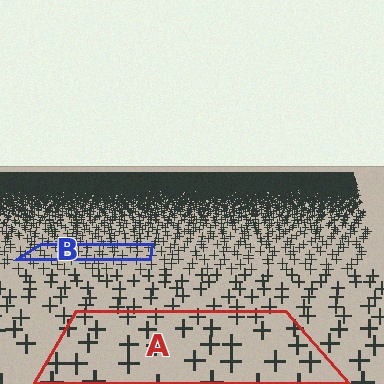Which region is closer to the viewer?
Region A is closer. The texture elements there are larger and more spread out.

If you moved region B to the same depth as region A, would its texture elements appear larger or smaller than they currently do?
They would appear larger. At a closer depth, the same texture elements are projected at a bigger on-screen size.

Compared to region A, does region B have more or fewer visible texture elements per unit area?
Region B has more texture elements per unit area — they are packed more densely because it is farther away.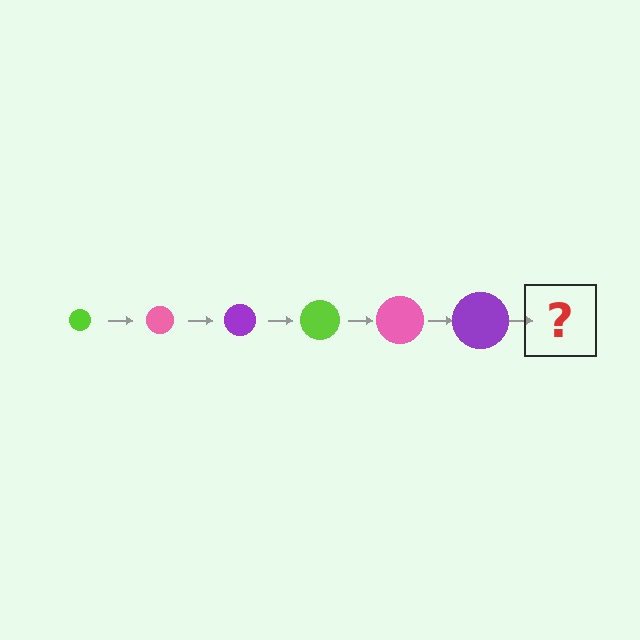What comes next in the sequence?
The next element should be a lime circle, larger than the previous one.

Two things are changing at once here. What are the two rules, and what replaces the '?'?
The two rules are that the circle grows larger each step and the color cycles through lime, pink, and purple. The '?' should be a lime circle, larger than the previous one.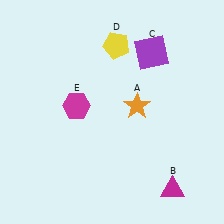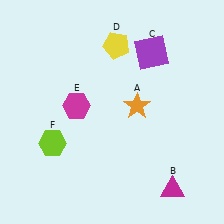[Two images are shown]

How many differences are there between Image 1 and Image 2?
There is 1 difference between the two images.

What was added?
A lime hexagon (F) was added in Image 2.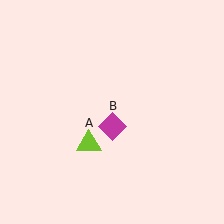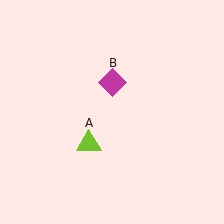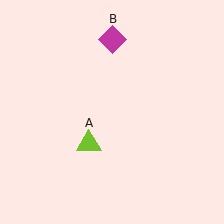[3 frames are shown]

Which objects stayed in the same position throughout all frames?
Lime triangle (object A) remained stationary.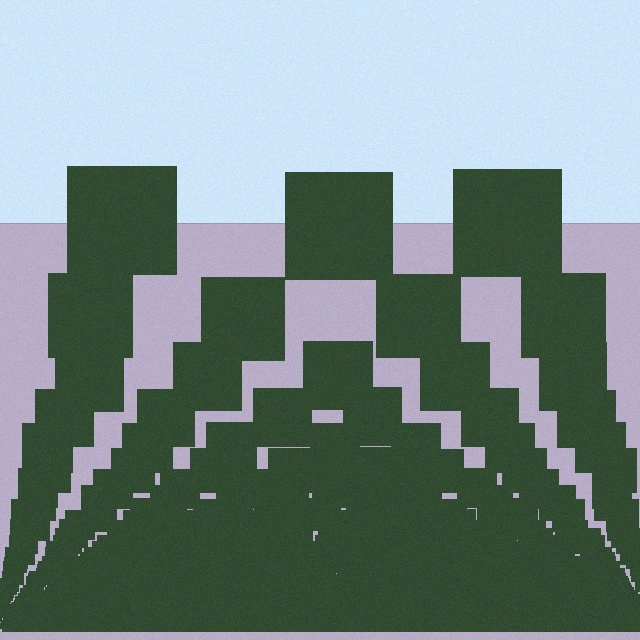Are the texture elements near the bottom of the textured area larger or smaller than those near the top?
Smaller. The gradient is inverted — elements near the bottom are smaller and denser.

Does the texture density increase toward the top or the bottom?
Density increases toward the bottom.